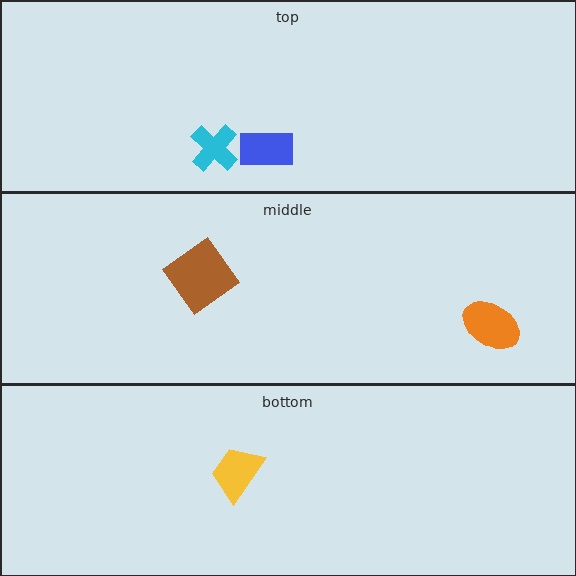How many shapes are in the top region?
2.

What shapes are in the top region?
The blue rectangle, the cyan cross.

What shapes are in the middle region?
The orange ellipse, the brown diamond.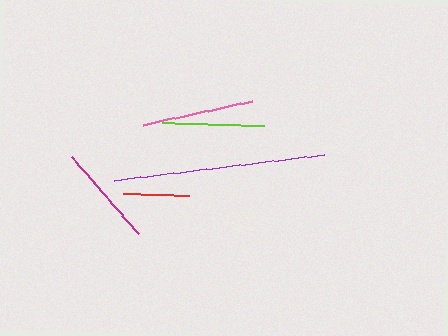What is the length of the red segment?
The red segment is approximately 66 pixels long.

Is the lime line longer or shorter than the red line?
The lime line is longer than the red line.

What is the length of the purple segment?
The purple segment is approximately 213 pixels long.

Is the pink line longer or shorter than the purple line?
The purple line is longer than the pink line.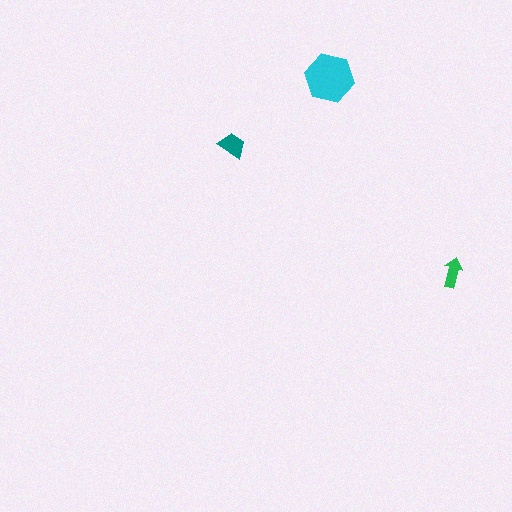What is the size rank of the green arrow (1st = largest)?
3rd.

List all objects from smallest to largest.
The green arrow, the teal trapezoid, the cyan hexagon.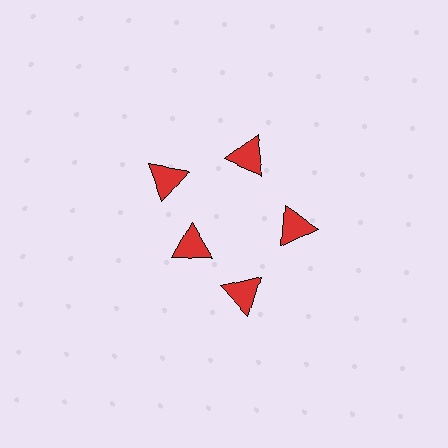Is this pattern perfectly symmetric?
No. The 5 red triangles are arranged in a ring, but one element near the 8 o'clock position is pulled inward toward the center, breaking the 5-fold rotational symmetry.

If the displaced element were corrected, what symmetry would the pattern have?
It would have 5-fold rotational symmetry — the pattern would map onto itself every 72 degrees.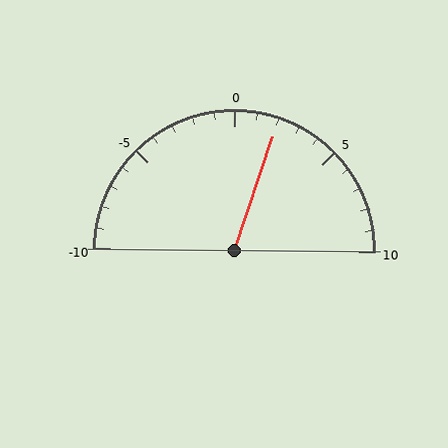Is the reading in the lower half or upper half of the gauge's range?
The reading is in the upper half of the range (-10 to 10).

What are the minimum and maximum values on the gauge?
The gauge ranges from -10 to 10.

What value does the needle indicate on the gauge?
The needle indicates approximately 2.